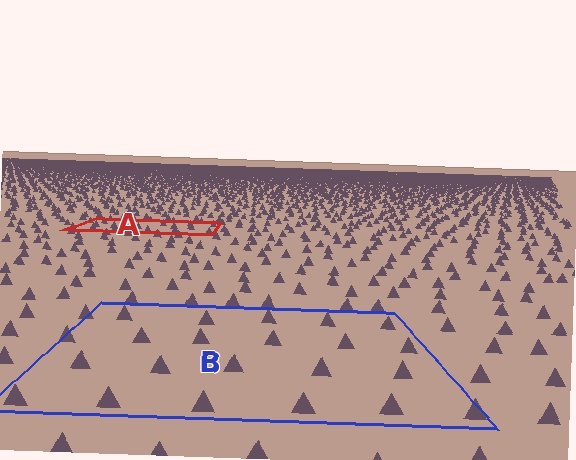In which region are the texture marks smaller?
The texture marks are smaller in region A, because it is farther away.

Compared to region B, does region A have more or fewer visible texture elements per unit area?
Region A has more texture elements per unit area — they are packed more densely because it is farther away.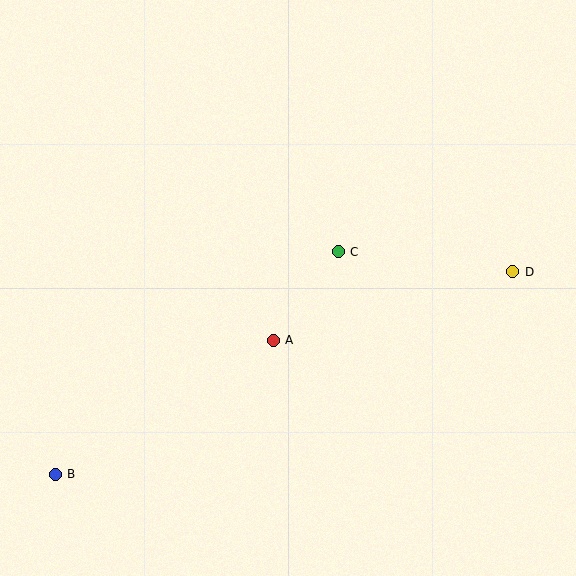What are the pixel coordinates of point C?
Point C is at (338, 252).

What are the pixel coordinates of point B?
Point B is at (55, 474).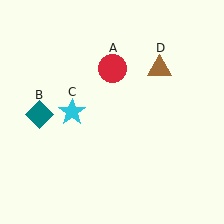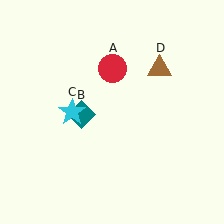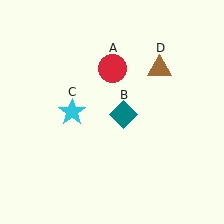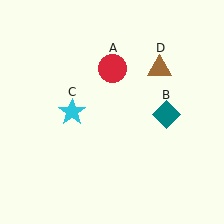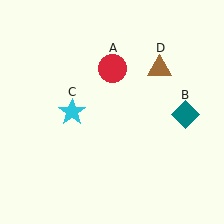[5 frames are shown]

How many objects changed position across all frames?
1 object changed position: teal diamond (object B).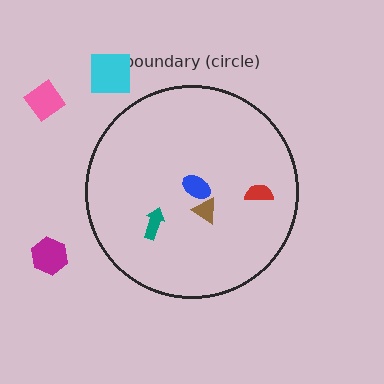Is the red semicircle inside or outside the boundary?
Inside.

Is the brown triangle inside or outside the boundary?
Inside.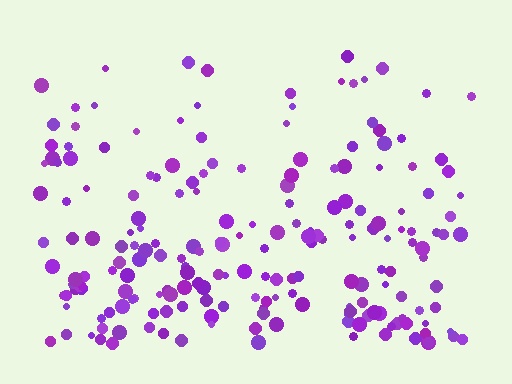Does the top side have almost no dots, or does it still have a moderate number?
Still a moderate number, just noticeably fewer than the bottom.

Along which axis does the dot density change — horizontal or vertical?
Vertical.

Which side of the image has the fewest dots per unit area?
The top.